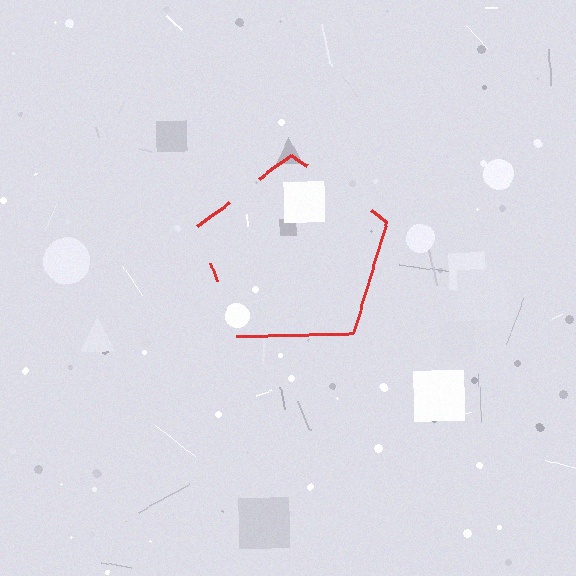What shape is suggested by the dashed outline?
The dashed outline suggests a pentagon.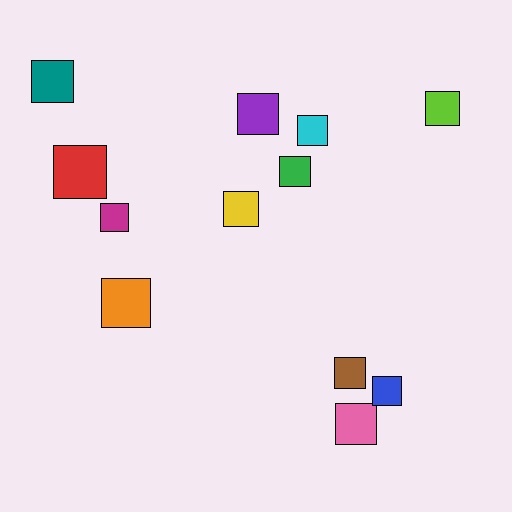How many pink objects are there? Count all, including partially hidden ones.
There is 1 pink object.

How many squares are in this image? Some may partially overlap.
There are 12 squares.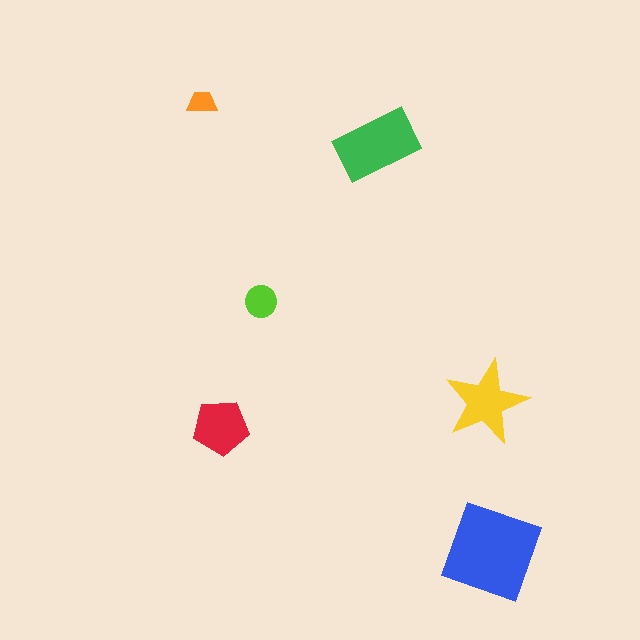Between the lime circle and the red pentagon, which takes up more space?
The red pentagon.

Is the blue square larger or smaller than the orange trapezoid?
Larger.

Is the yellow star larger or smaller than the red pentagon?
Larger.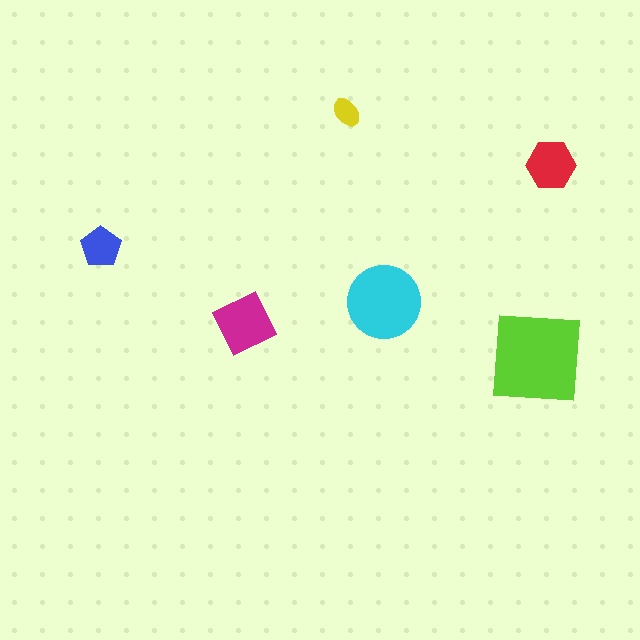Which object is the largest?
The lime square.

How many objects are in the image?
There are 6 objects in the image.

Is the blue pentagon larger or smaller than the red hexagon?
Smaller.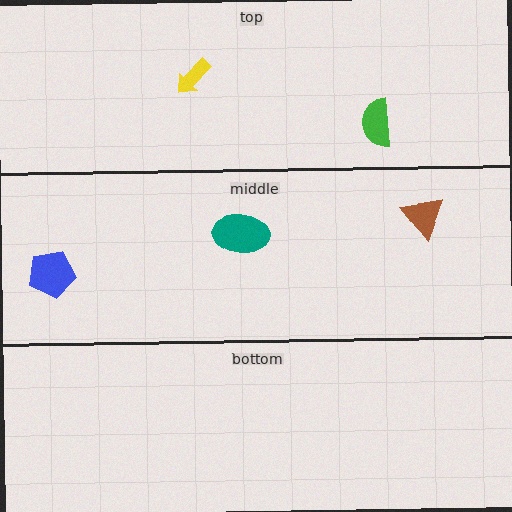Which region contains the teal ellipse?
The middle region.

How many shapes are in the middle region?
3.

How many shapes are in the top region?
2.